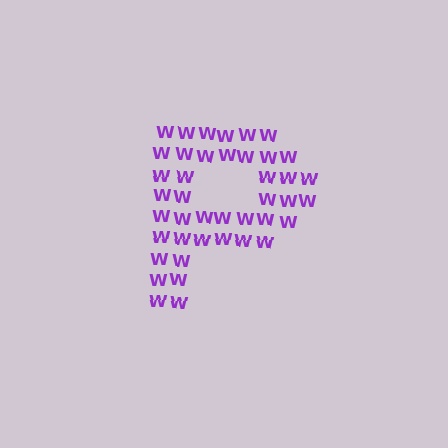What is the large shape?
The large shape is the letter P.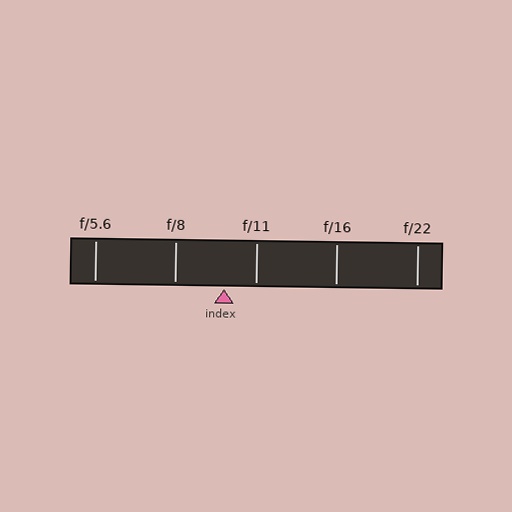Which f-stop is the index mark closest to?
The index mark is closest to f/11.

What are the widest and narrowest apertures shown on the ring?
The widest aperture shown is f/5.6 and the narrowest is f/22.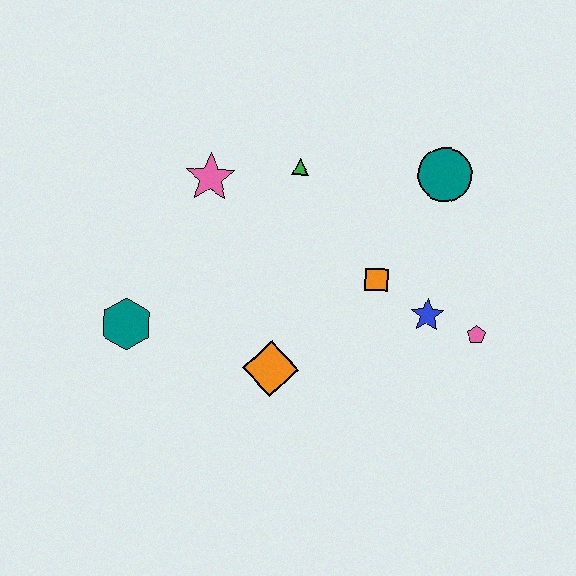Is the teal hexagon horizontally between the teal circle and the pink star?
No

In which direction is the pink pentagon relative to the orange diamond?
The pink pentagon is to the right of the orange diamond.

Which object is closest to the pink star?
The green triangle is closest to the pink star.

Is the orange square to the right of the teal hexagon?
Yes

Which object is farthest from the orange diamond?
The teal circle is farthest from the orange diamond.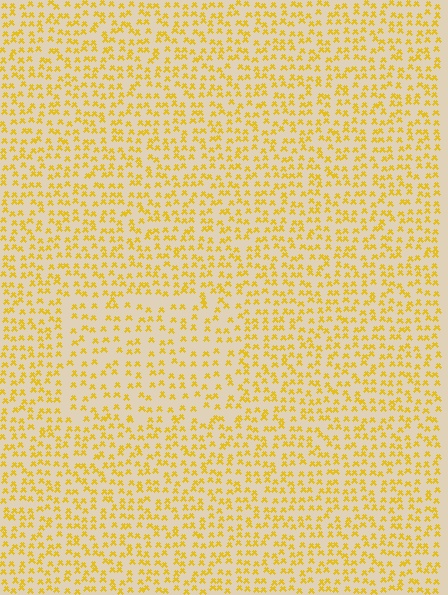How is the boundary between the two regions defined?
The boundary is defined by a change in element density (approximately 1.5x ratio). All elements are the same color, size, and shape.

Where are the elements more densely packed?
The elements are more densely packed outside the rectangle boundary.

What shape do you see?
I see a rectangle.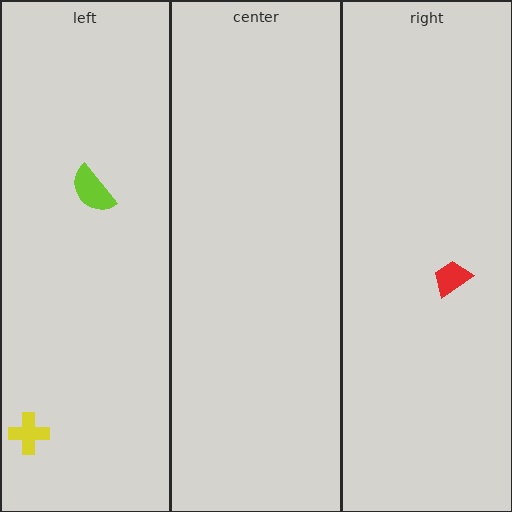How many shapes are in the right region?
1.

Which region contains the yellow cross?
The left region.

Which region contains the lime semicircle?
The left region.